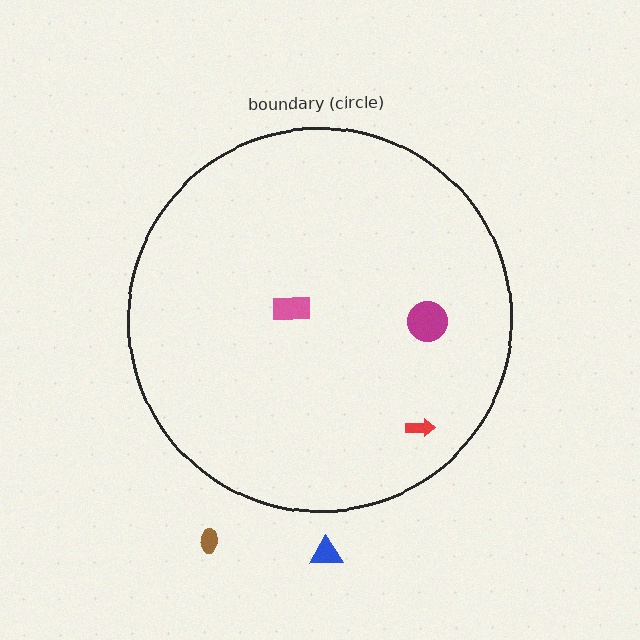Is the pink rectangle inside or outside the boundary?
Inside.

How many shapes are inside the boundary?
3 inside, 2 outside.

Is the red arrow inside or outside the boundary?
Inside.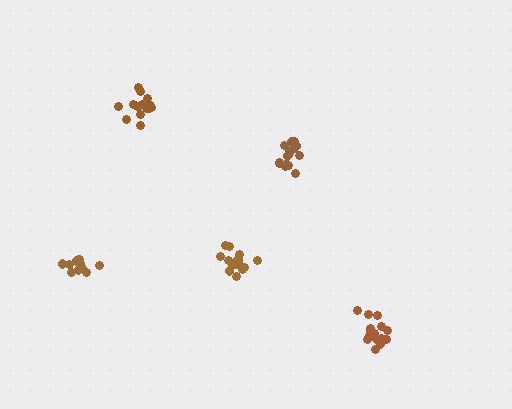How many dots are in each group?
Group 1: 16 dots, Group 2: 11 dots, Group 3: 16 dots, Group 4: 15 dots, Group 5: 15 dots (73 total).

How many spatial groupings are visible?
There are 5 spatial groupings.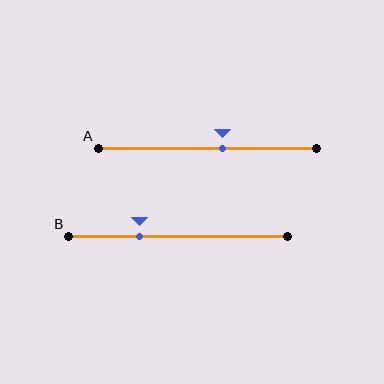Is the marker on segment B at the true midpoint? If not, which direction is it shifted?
No, the marker on segment B is shifted to the left by about 18% of the segment length.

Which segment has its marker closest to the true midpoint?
Segment A has its marker closest to the true midpoint.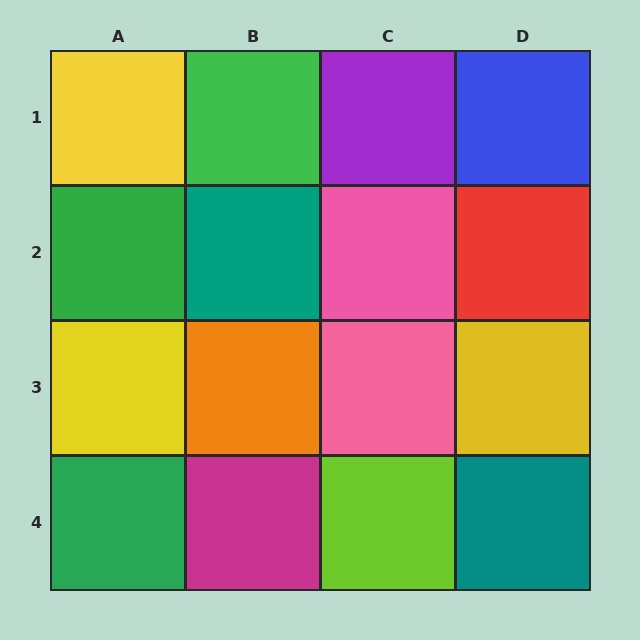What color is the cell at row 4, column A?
Green.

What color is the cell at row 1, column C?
Purple.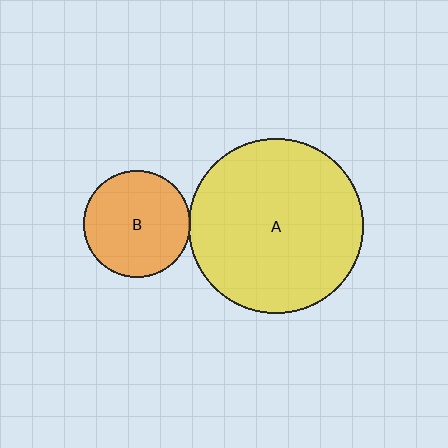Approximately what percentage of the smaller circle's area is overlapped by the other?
Approximately 5%.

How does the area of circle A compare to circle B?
Approximately 2.7 times.